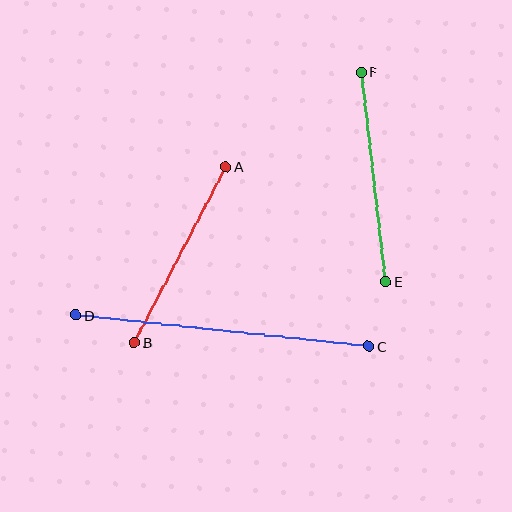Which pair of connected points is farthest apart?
Points C and D are farthest apart.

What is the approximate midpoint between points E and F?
The midpoint is at approximately (373, 177) pixels.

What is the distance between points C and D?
The distance is approximately 295 pixels.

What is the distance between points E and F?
The distance is approximately 211 pixels.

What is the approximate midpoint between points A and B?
The midpoint is at approximately (180, 255) pixels.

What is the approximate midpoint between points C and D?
The midpoint is at approximately (222, 331) pixels.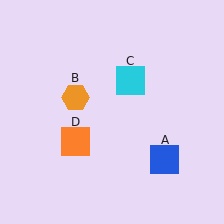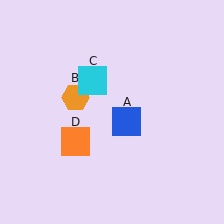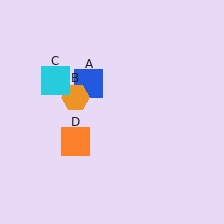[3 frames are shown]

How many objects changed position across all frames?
2 objects changed position: blue square (object A), cyan square (object C).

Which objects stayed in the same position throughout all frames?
Orange hexagon (object B) and orange square (object D) remained stationary.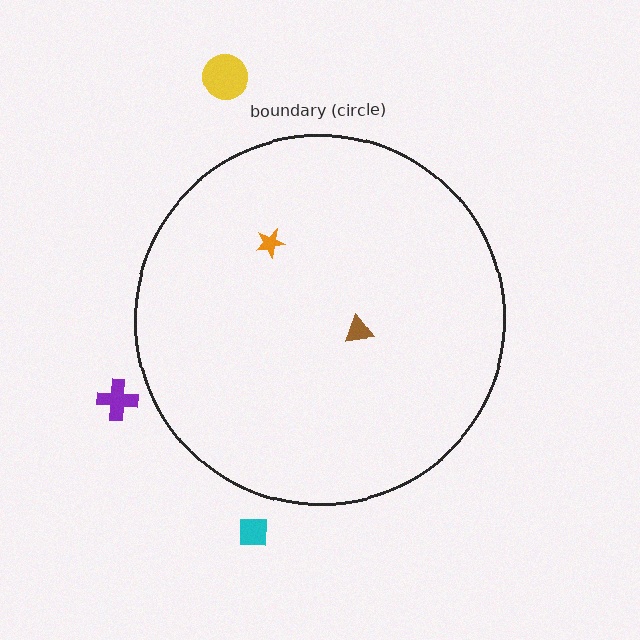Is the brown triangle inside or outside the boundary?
Inside.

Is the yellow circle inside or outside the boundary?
Outside.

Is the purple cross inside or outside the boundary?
Outside.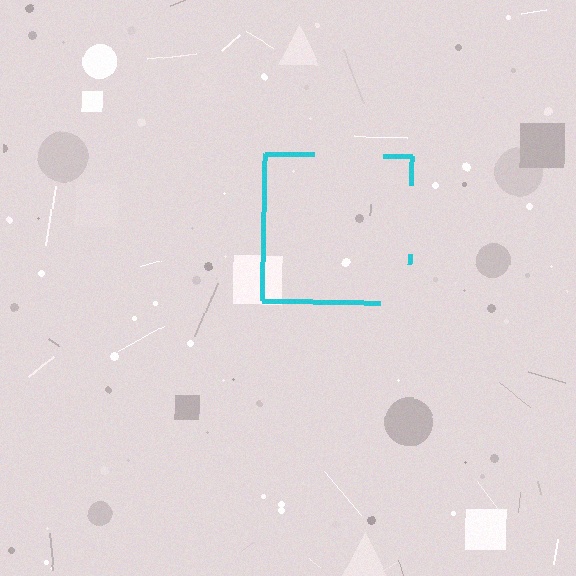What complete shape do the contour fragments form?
The contour fragments form a square.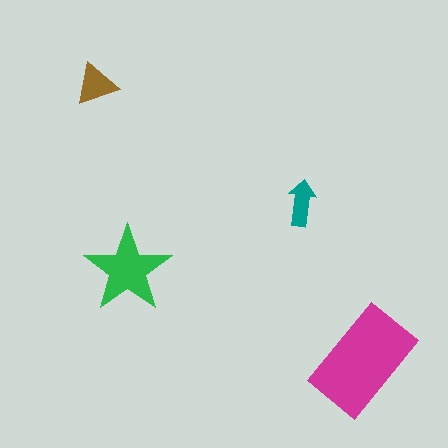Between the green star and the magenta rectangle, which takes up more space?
The magenta rectangle.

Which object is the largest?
The magenta rectangle.